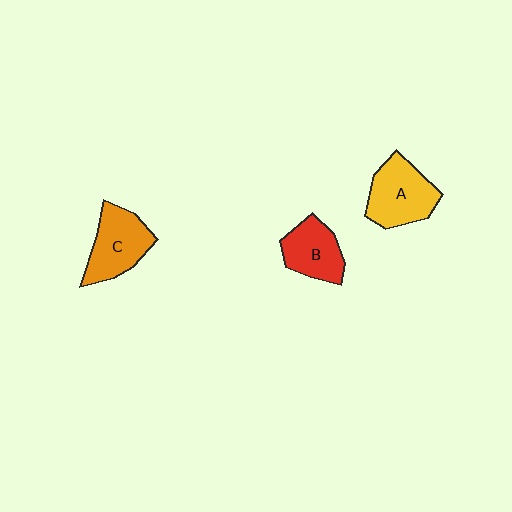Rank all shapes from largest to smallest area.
From largest to smallest: A (yellow), C (orange), B (red).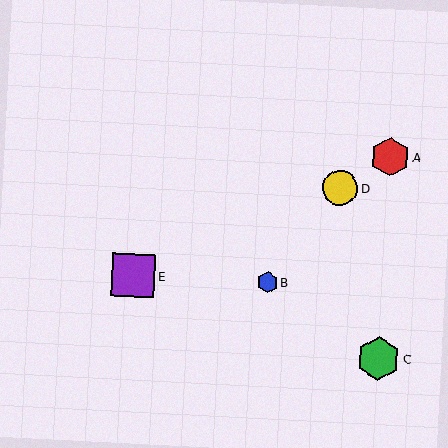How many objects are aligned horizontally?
2 objects (B, E) are aligned horizontally.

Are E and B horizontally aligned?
Yes, both are at y≈275.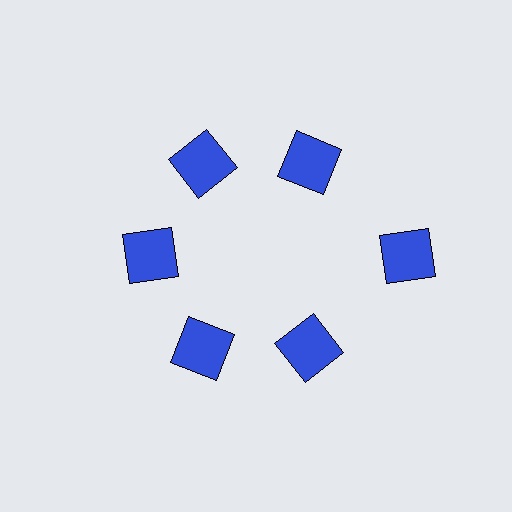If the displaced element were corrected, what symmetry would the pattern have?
It would have 6-fold rotational symmetry — the pattern would map onto itself every 60 degrees.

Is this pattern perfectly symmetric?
No. The 6 blue squares are arranged in a ring, but one element near the 3 o'clock position is pushed outward from the center, breaking the 6-fold rotational symmetry.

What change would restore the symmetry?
The symmetry would be restored by moving it inward, back onto the ring so that all 6 squares sit at equal angles and equal distance from the center.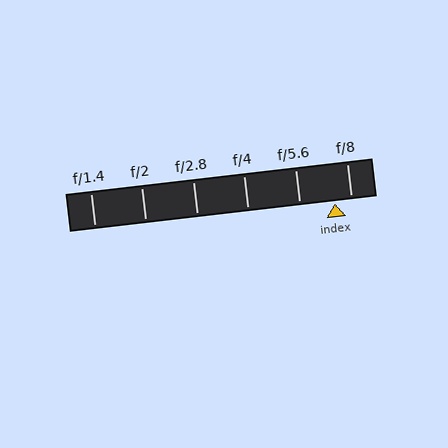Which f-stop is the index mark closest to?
The index mark is closest to f/8.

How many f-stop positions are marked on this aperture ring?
There are 6 f-stop positions marked.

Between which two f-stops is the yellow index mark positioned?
The index mark is between f/5.6 and f/8.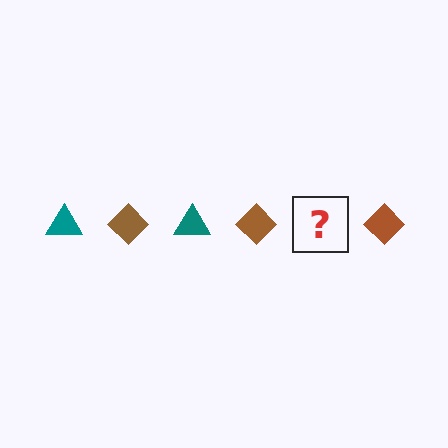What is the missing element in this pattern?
The missing element is a teal triangle.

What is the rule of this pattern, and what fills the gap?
The rule is that the pattern alternates between teal triangle and brown diamond. The gap should be filled with a teal triangle.